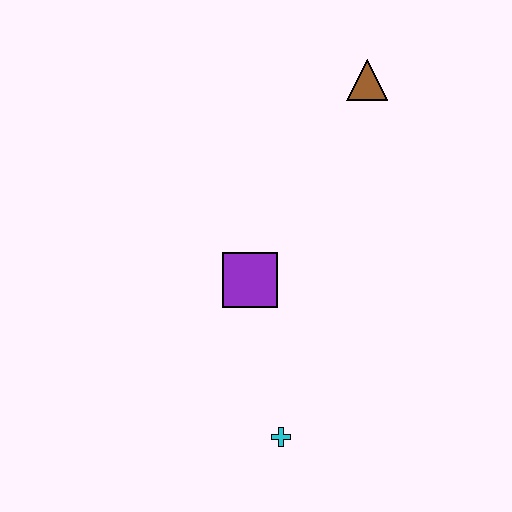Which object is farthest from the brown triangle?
The cyan cross is farthest from the brown triangle.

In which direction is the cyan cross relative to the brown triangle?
The cyan cross is below the brown triangle.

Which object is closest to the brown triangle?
The purple square is closest to the brown triangle.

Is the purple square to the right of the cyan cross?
No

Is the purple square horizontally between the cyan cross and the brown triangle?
No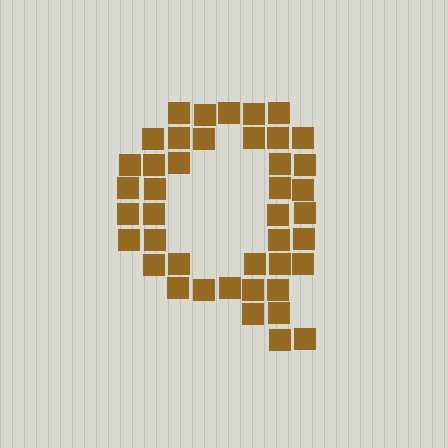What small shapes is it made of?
It is made of small squares.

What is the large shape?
The large shape is the letter Q.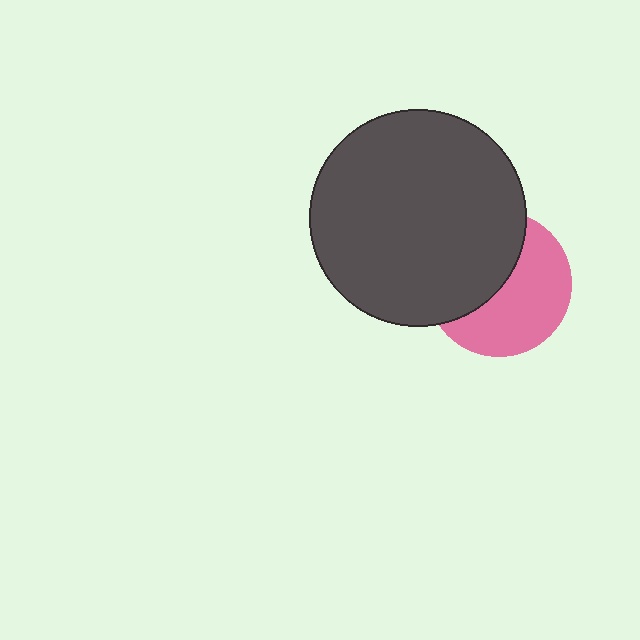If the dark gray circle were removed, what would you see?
You would see the complete pink circle.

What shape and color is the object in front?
The object in front is a dark gray circle.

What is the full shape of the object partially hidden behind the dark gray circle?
The partially hidden object is a pink circle.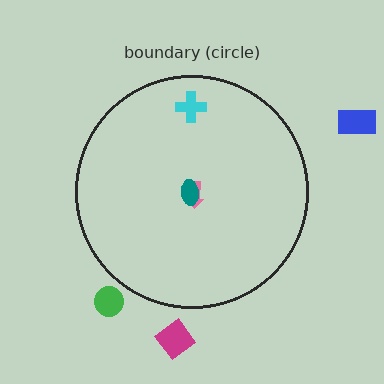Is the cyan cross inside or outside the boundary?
Inside.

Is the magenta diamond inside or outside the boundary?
Outside.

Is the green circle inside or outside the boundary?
Outside.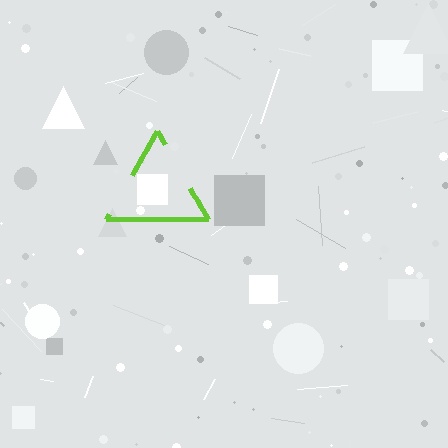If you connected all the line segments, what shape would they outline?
They would outline a triangle.